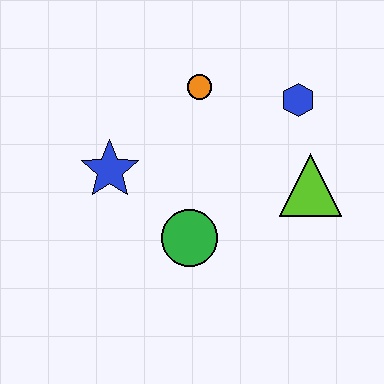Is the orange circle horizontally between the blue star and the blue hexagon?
Yes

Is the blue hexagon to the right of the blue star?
Yes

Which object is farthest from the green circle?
The blue hexagon is farthest from the green circle.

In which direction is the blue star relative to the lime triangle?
The blue star is to the left of the lime triangle.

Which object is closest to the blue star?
The green circle is closest to the blue star.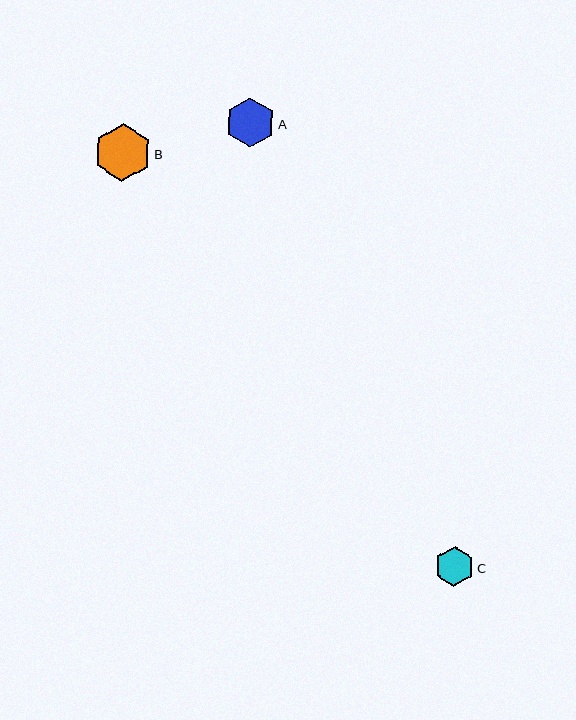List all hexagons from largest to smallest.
From largest to smallest: B, A, C.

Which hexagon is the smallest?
Hexagon C is the smallest with a size of approximately 40 pixels.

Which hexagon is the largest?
Hexagon B is the largest with a size of approximately 58 pixels.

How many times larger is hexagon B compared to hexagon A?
Hexagon B is approximately 1.2 times the size of hexagon A.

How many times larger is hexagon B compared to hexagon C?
Hexagon B is approximately 1.4 times the size of hexagon C.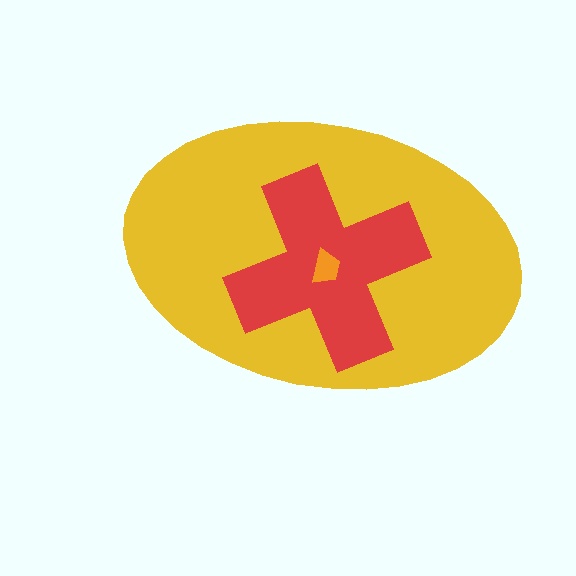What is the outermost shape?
The yellow ellipse.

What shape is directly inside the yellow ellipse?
The red cross.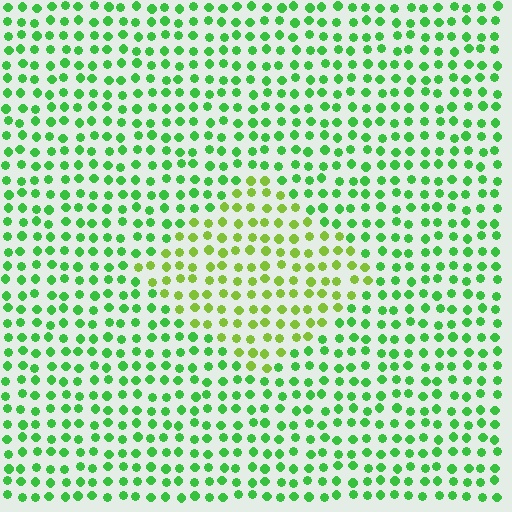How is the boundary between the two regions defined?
The boundary is defined purely by a slight shift in hue (about 36 degrees). Spacing, size, and orientation are identical on both sides.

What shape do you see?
I see a diamond.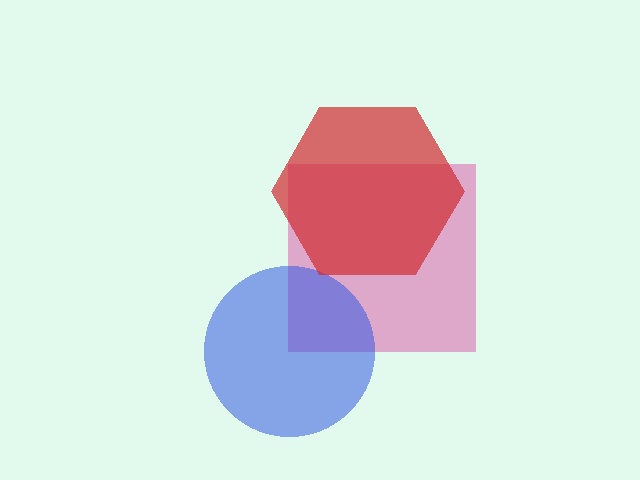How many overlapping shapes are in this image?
There are 3 overlapping shapes in the image.